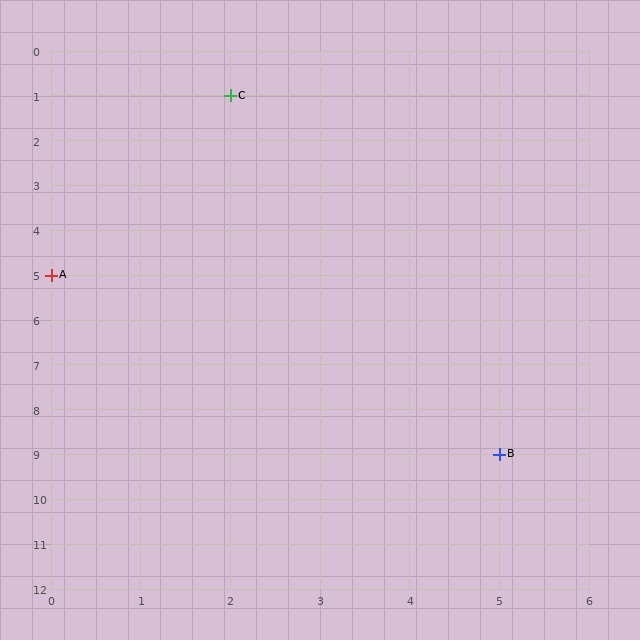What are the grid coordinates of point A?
Point A is at grid coordinates (0, 5).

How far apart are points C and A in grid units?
Points C and A are 2 columns and 4 rows apart (about 4.5 grid units diagonally).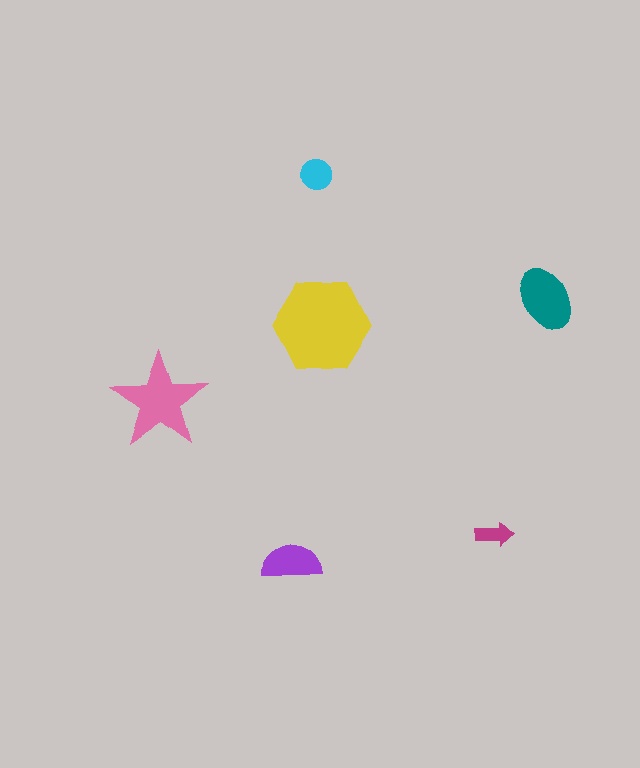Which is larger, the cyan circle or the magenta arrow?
The cyan circle.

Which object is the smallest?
The magenta arrow.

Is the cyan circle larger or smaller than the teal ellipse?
Smaller.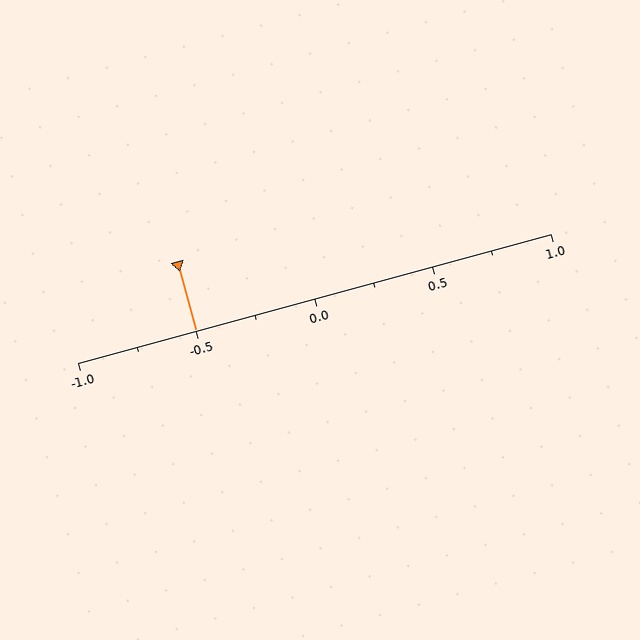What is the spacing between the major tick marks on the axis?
The major ticks are spaced 0.5 apart.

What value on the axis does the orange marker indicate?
The marker indicates approximately -0.5.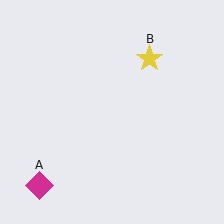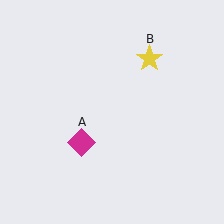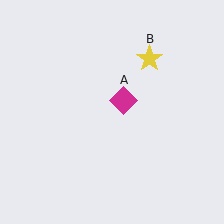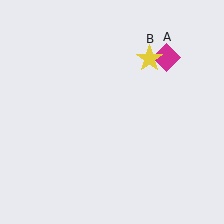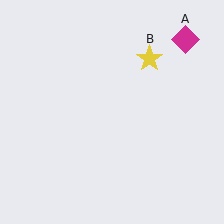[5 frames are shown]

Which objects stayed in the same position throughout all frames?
Yellow star (object B) remained stationary.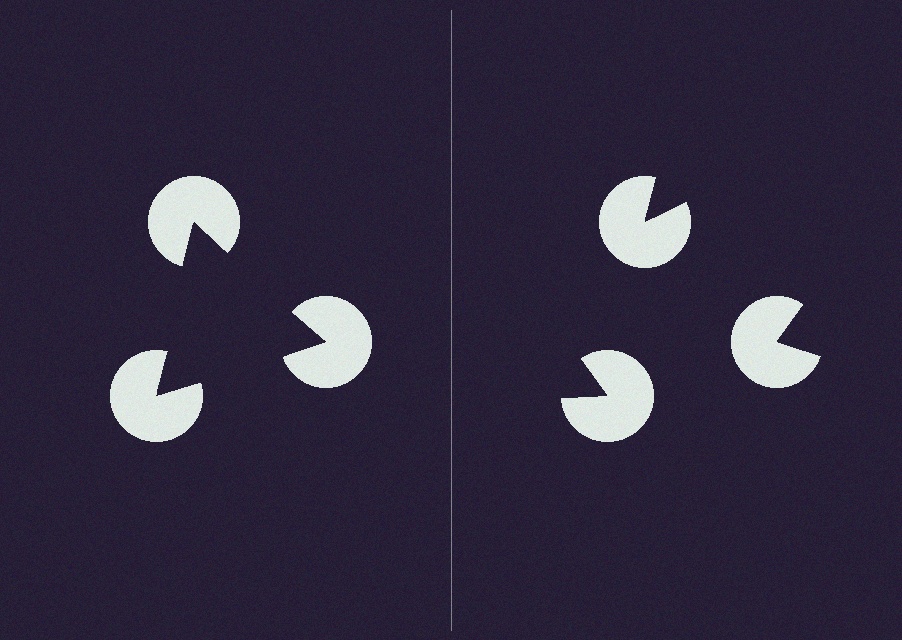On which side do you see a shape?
An illusory triangle appears on the left side. On the right side the wedge cuts are rotated, so no coherent shape forms.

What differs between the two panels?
The pac-man discs are positioned identically on both sides; only the wedge orientations differ. On the left they align to a triangle; on the right they are misaligned.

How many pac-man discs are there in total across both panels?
6 — 3 on each side.